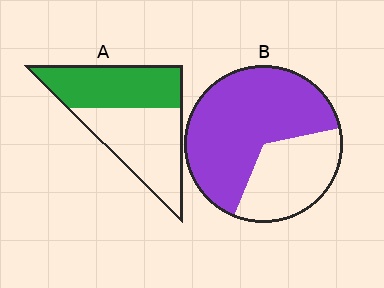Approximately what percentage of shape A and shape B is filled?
A is approximately 45% and B is approximately 65%.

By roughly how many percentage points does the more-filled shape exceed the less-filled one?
By roughly 20 percentage points (B over A).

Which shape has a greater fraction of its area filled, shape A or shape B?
Shape B.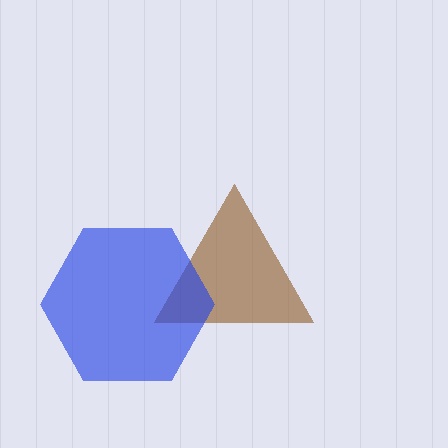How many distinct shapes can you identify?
There are 2 distinct shapes: a brown triangle, a blue hexagon.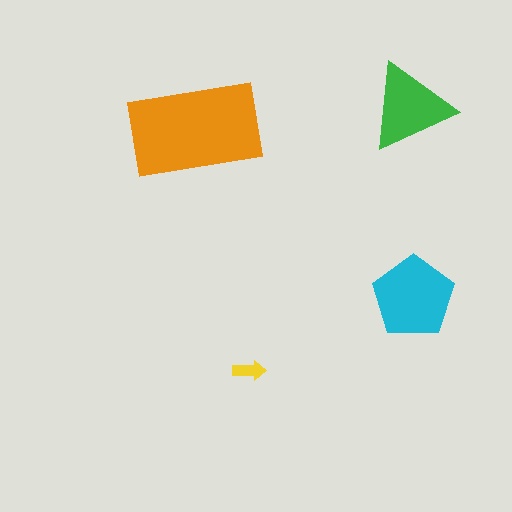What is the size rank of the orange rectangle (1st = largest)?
1st.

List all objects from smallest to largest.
The yellow arrow, the green triangle, the cyan pentagon, the orange rectangle.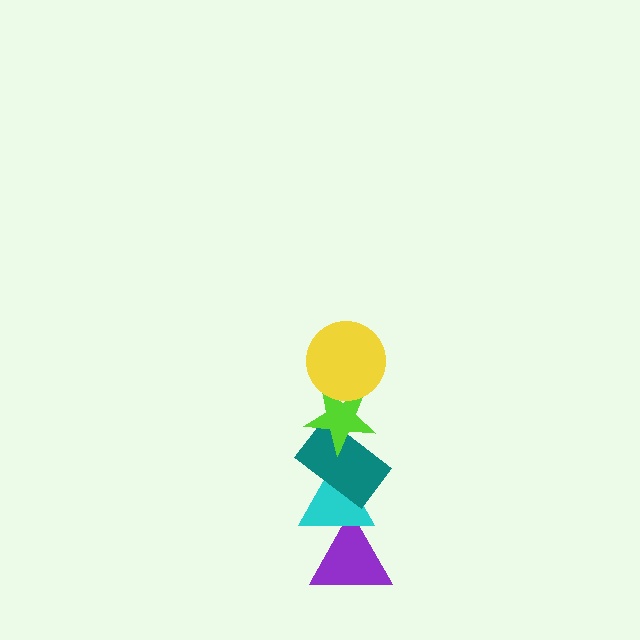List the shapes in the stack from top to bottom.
From top to bottom: the yellow circle, the lime star, the teal rectangle, the cyan triangle, the purple triangle.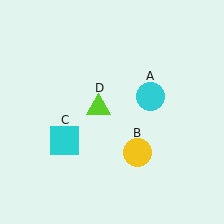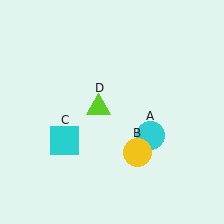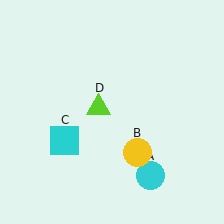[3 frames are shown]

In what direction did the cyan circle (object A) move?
The cyan circle (object A) moved down.